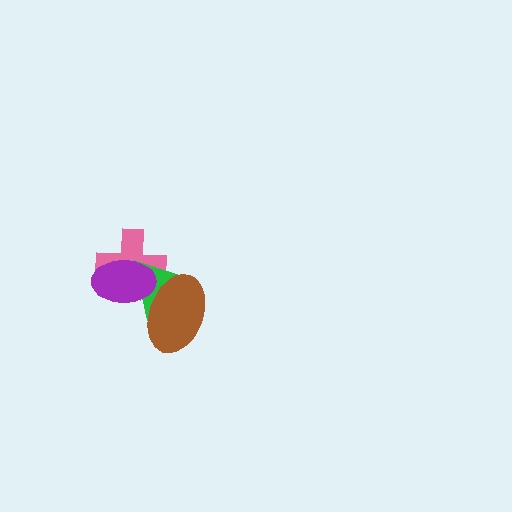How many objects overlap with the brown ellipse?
3 objects overlap with the brown ellipse.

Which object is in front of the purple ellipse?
The brown ellipse is in front of the purple ellipse.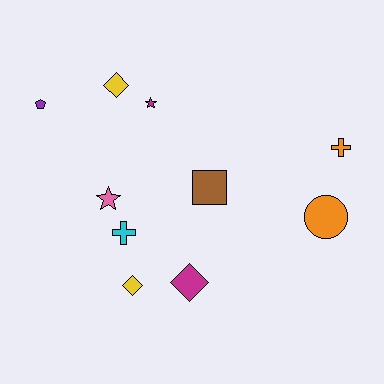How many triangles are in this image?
There are no triangles.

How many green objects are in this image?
There are no green objects.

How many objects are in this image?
There are 10 objects.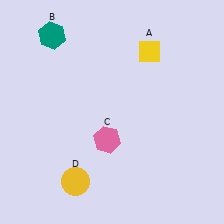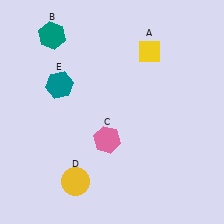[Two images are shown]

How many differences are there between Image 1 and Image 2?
There is 1 difference between the two images.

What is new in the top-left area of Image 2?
A teal hexagon (E) was added in the top-left area of Image 2.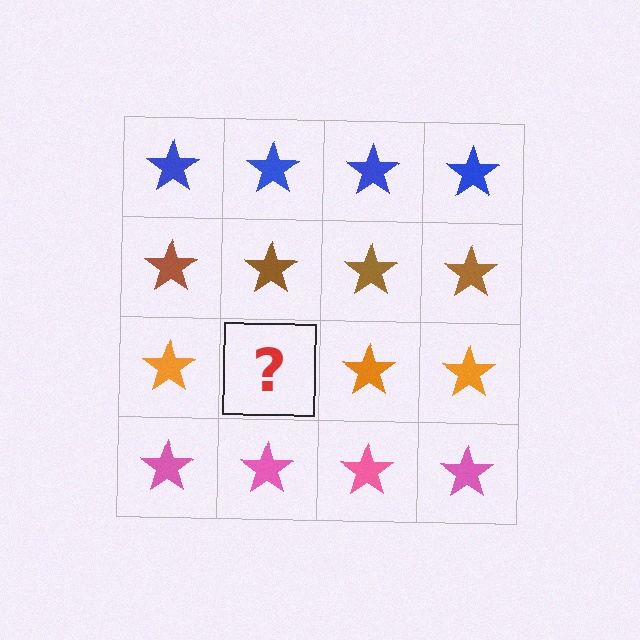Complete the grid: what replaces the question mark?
The question mark should be replaced with an orange star.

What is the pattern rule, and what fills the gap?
The rule is that each row has a consistent color. The gap should be filled with an orange star.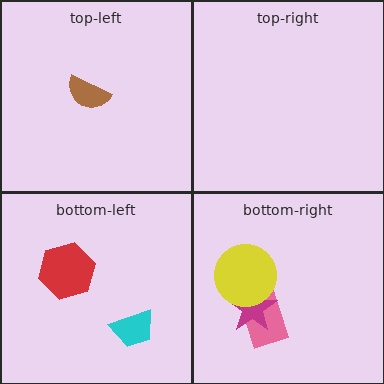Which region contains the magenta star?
The bottom-right region.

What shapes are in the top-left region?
The brown semicircle.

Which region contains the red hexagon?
The bottom-left region.